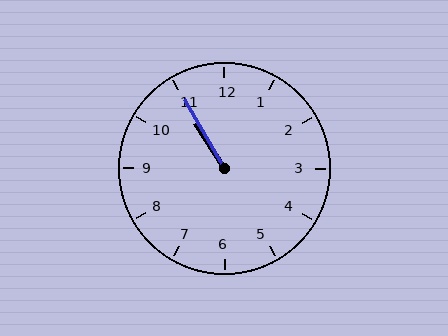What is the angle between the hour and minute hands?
Approximately 2 degrees.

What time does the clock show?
10:55.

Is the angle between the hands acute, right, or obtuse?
It is acute.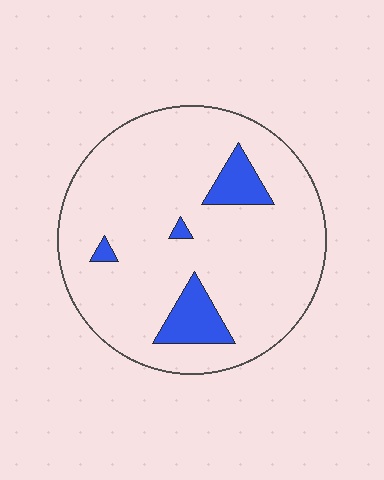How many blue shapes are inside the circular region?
4.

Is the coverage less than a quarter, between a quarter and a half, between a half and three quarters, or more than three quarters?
Less than a quarter.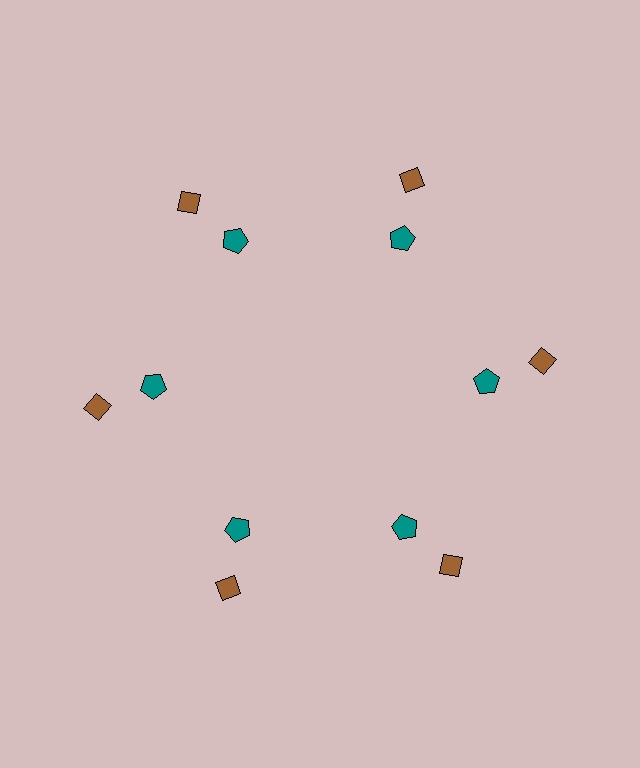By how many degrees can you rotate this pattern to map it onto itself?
The pattern maps onto itself every 60 degrees of rotation.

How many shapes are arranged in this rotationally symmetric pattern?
There are 12 shapes, arranged in 6 groups of 2.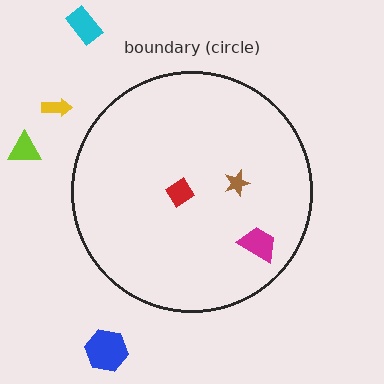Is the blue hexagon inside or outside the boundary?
Outside.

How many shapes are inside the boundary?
3 inside, 4 outside.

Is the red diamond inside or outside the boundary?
Inside.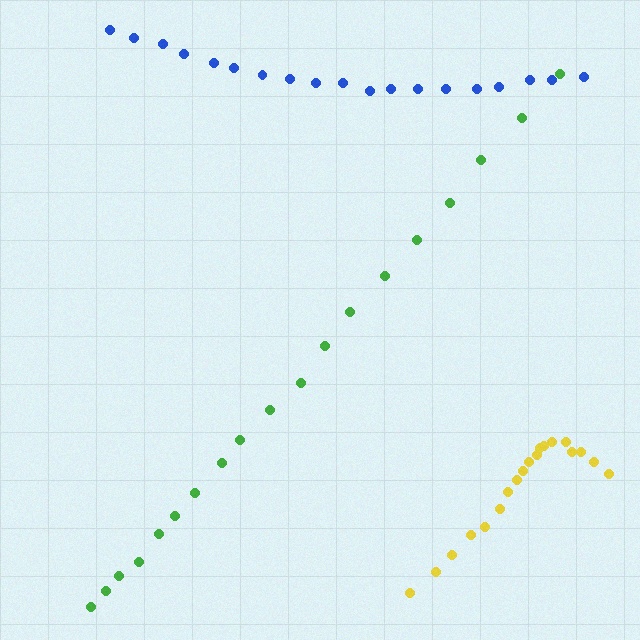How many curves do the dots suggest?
There are 3 distinct paths.